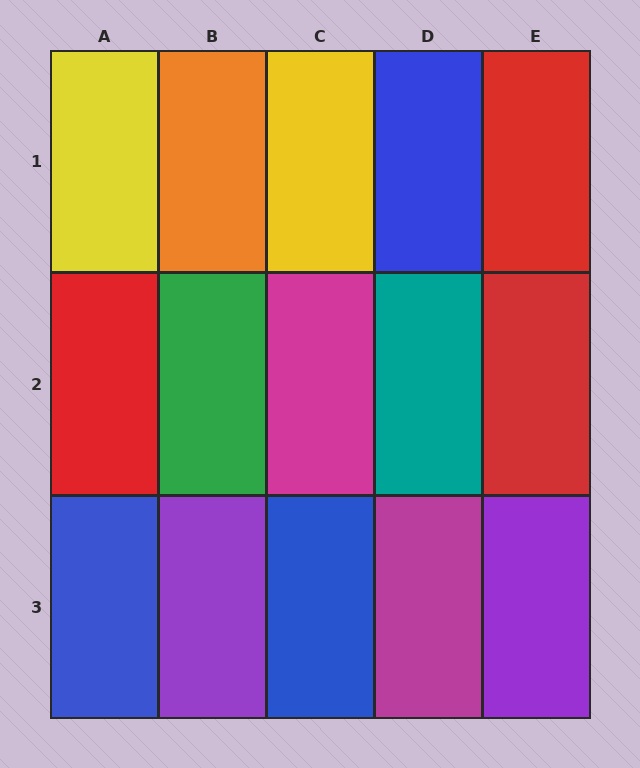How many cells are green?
1 cell is green.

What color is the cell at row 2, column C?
Magenta.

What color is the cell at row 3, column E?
Purple.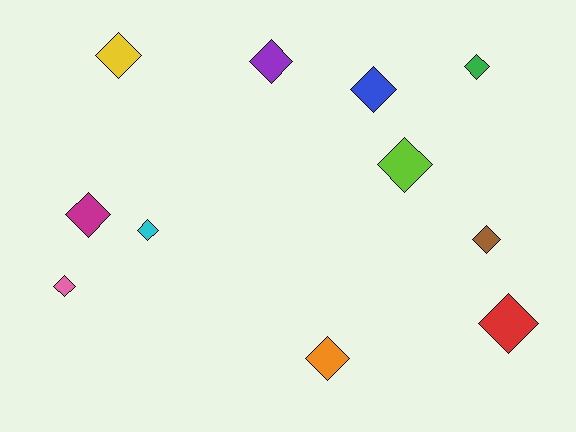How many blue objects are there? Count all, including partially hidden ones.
There is 1 blue object.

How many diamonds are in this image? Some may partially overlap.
There are 11 diamonds.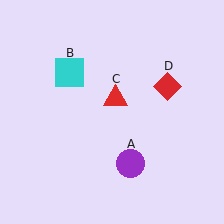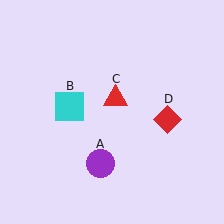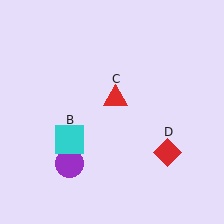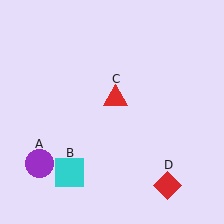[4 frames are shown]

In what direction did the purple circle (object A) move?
The purple circle (object A) moved left.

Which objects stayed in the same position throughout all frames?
Red triangle (object C) remained stationary.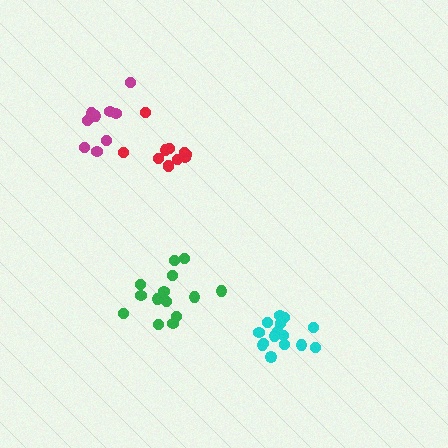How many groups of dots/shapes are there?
There are 4 groups.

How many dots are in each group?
Group 1: 11 dots, Group 2: 15 dots, Group 3: 9 dots, Group 4: 14 dots (49 total).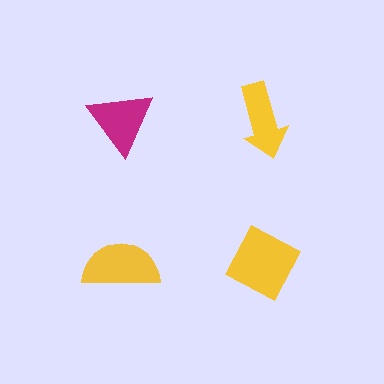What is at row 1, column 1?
A magenta triangle.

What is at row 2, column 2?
A yellow diamond.